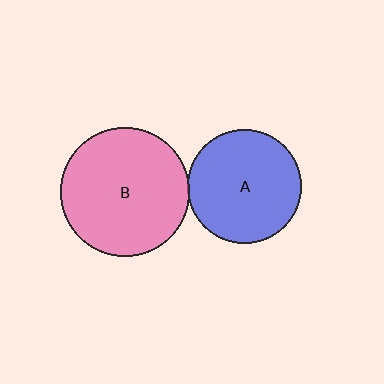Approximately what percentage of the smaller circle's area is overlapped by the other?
Approximately 5%.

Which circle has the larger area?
Circle B (pink).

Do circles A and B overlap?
Yes.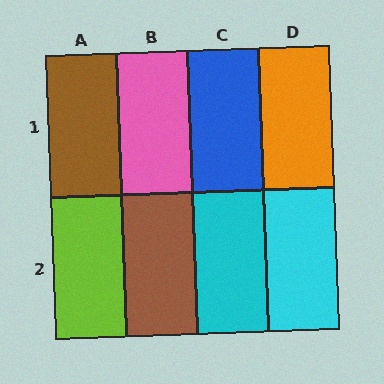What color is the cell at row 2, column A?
Lime.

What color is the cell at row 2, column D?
Cyan.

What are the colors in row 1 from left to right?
Brown, pink, blue, orange.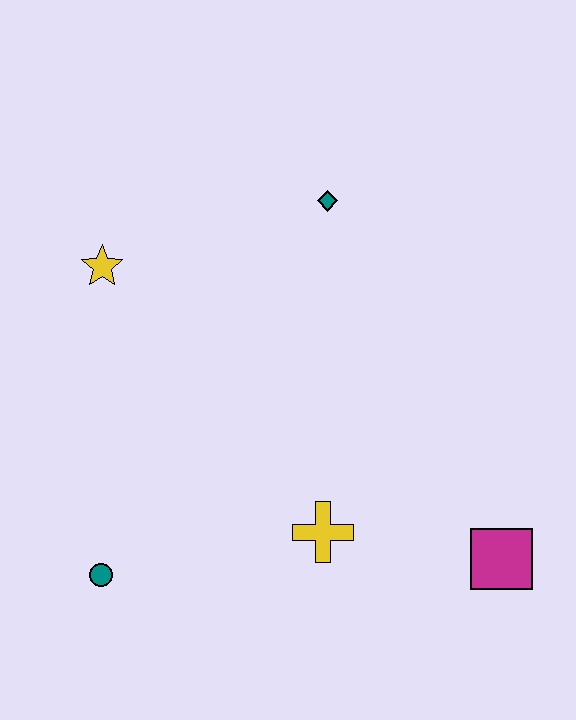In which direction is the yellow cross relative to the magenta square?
The yellow cross is to the left of the magenta square.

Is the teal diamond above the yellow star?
Yes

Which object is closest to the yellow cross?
The magenta square is closest to the yellow cross.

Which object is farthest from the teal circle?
The teal diamond is farthest from the teal circle.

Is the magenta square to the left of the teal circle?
No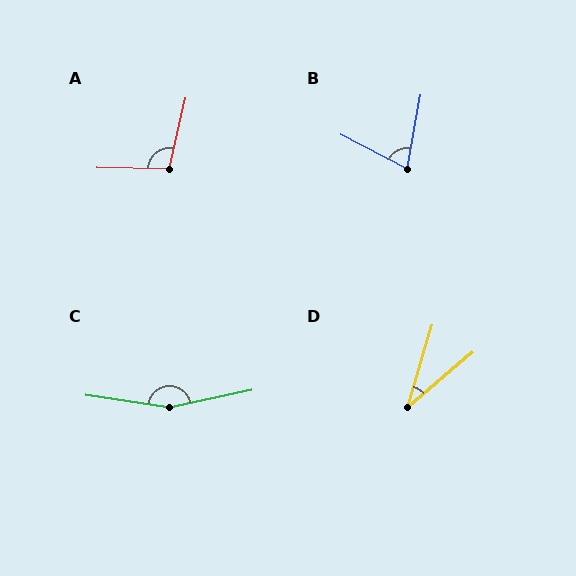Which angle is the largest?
C, at approximately 160 degrees.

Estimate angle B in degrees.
Approximately 73 degrees.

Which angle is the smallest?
D, at approximately 33 degrees.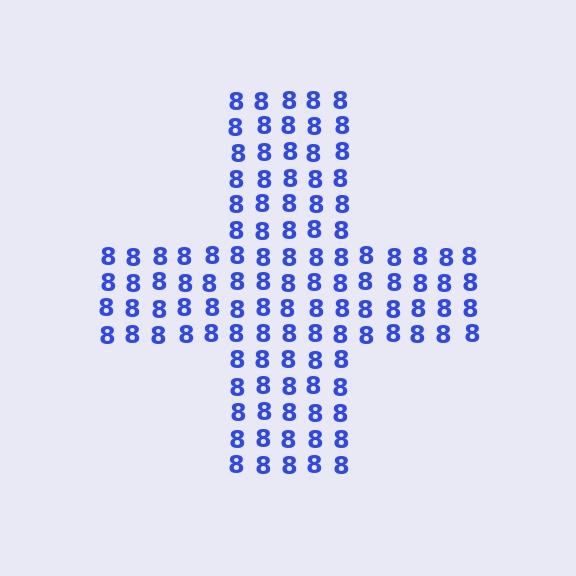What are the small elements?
The small elements are digit 8's.